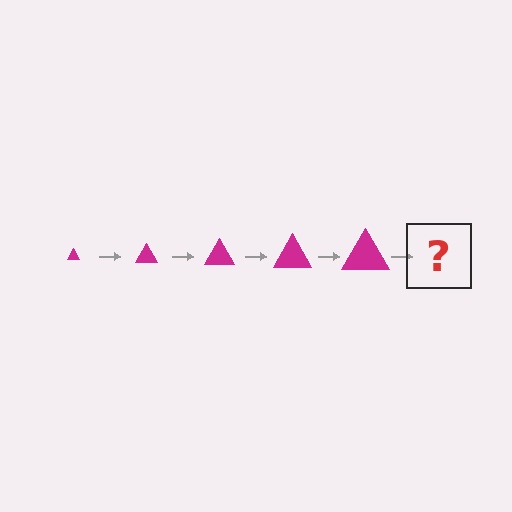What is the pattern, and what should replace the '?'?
The pattern is that the triangle gets progressively larger each step. The '?' should be a magenta triangle, larger than the previous one.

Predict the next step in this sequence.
The next step is a magenta triangle, larger than the previous one.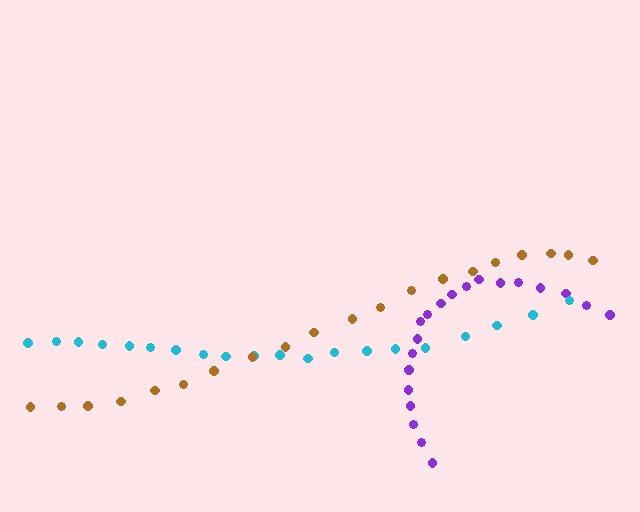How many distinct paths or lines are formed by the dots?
There are 3 distinct paths.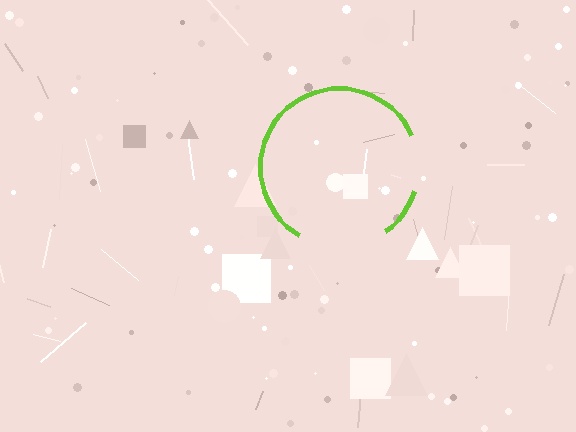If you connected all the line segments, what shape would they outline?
They would outline a circle.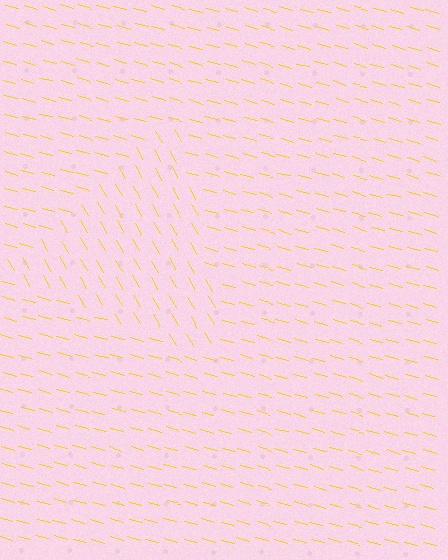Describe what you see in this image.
The image is filled with small yellow line segments. A triangle region in the image has lines oriented differently from the surrounding lines, creating a visible texture boundary.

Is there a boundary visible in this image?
Yes, there is a texture boundary formed by a change in line orientation.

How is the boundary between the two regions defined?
The boundary is defined purely by a change in line orientation (approximately 45 degrees difference). All lines are the same color and thickness.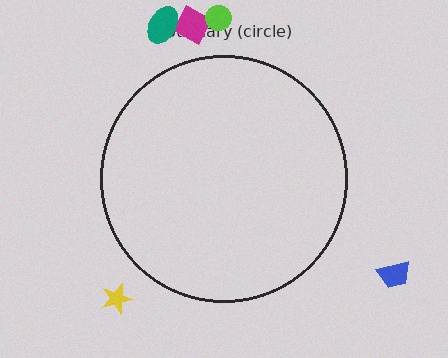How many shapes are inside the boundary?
0 inside, 5 outside.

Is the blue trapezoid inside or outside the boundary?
Outside.